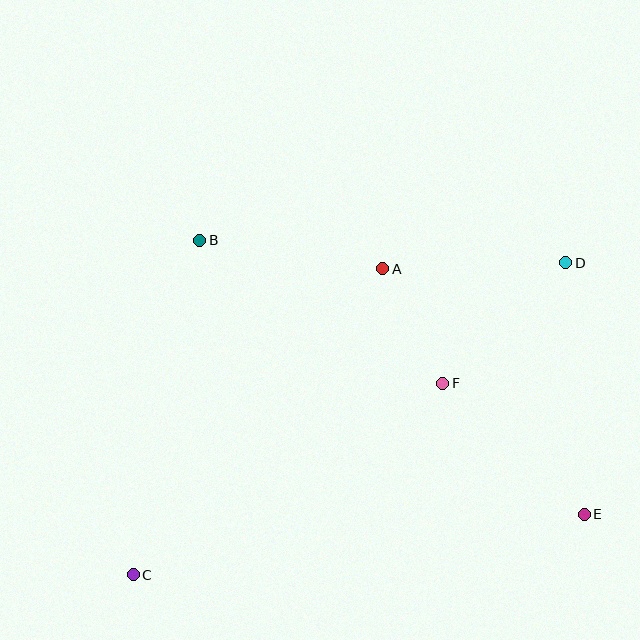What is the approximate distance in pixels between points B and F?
The distance between B and F is approximately 282 pixels.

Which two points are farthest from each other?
Points C and D are farthest from each other.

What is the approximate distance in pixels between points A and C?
The distance between A and C is approximately 395 pixels.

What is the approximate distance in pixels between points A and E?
The distance between A and E is approximately 318 pixels.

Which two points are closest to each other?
Points A and F are closest to each other.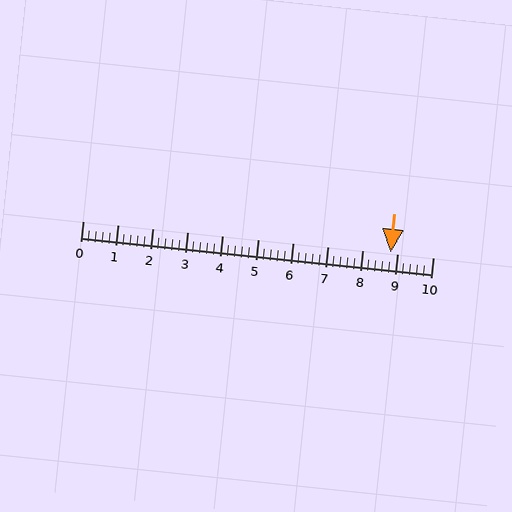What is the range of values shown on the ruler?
The ruler shows values from 0 to 10.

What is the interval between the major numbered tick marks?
The major tick marks are spaced 1 units apart.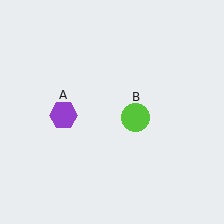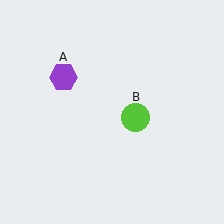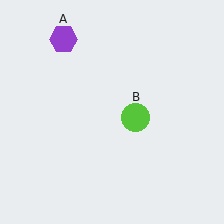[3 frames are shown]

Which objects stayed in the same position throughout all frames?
Lime circle (object B) remained stationary.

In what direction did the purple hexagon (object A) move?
The purple hexagon (object A) moved up.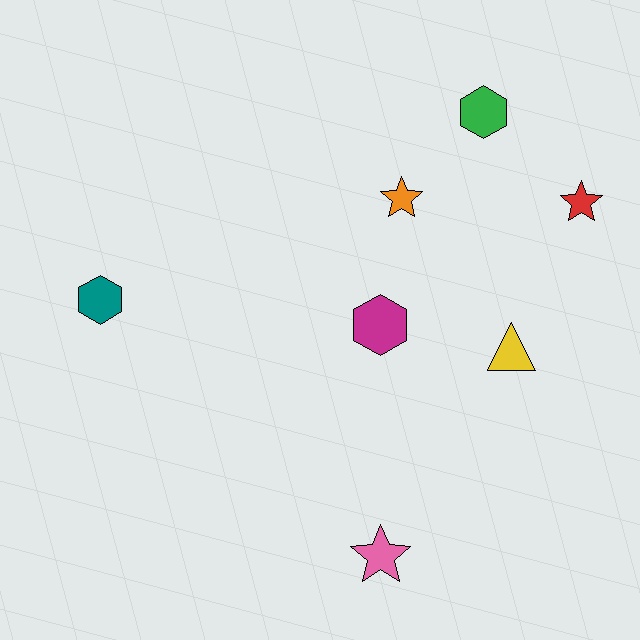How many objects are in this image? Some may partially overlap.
There are 7 objects.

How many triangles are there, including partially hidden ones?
There is 1 triangle.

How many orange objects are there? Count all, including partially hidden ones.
There is 1 orange object.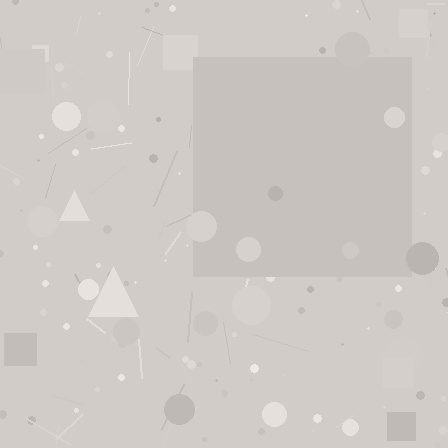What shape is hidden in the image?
A square is hidden in the image.